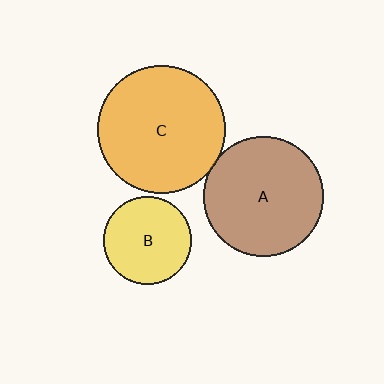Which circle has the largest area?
Circle C (orange).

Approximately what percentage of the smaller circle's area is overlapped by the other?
Approximately 5%.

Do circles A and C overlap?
Yes.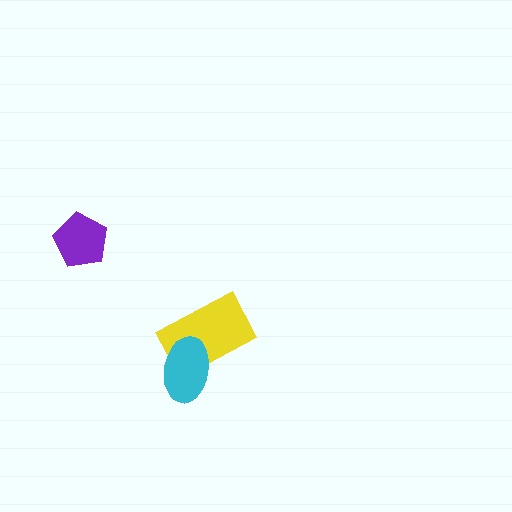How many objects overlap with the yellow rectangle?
1 object overlaps with the yellow rectangle.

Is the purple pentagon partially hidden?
No, no other shape covers it.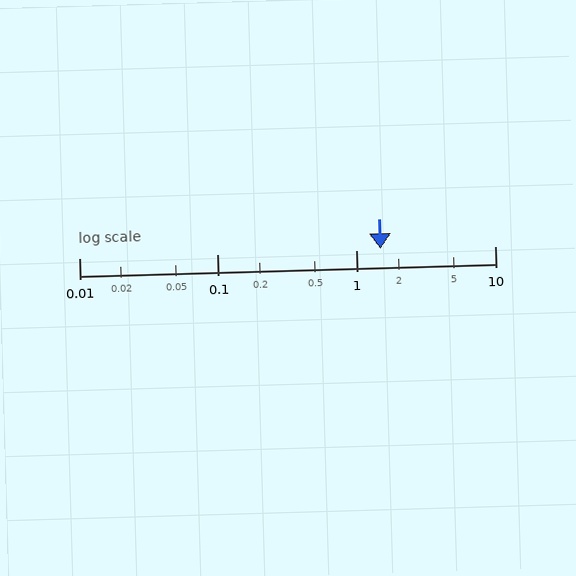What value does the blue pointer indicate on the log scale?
The pointer indicates approximately 1.5.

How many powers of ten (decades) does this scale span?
The scale spans 3 decades, from 0.01 to 10.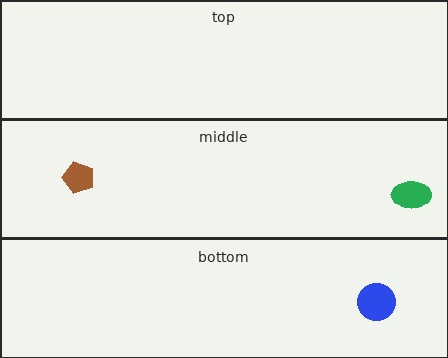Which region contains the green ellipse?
The middle region.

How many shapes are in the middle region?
2.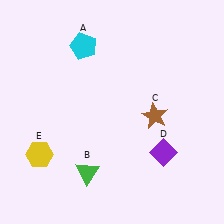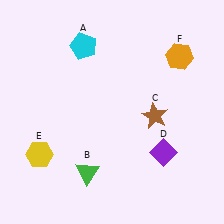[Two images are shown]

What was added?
An orange hexagon (F) was added in Image 2.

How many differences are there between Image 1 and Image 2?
There is 1 difference between the two images.